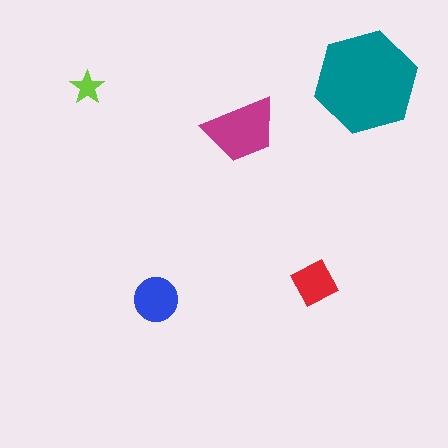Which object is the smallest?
The lime star.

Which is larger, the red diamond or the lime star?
The red diamond.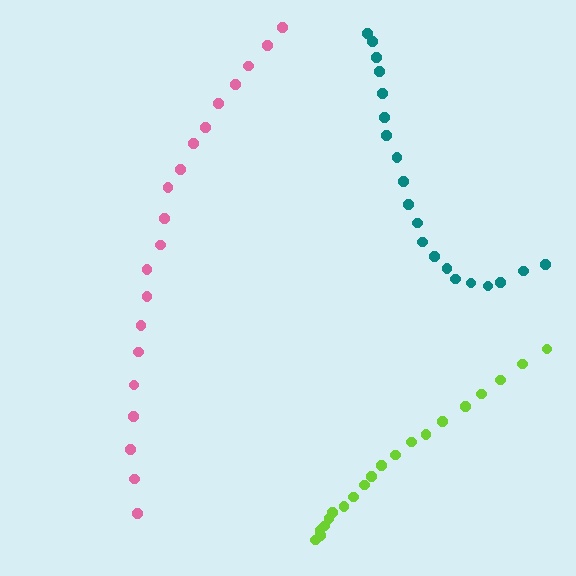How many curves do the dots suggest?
There are 3 distinct paths.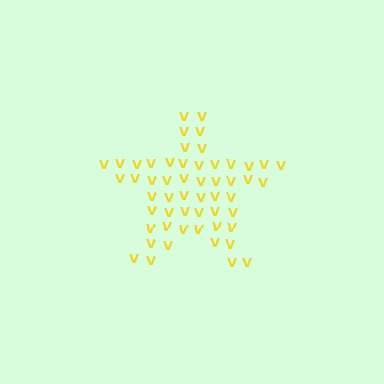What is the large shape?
The large shape is a star.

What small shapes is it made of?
It is made of small letter V's.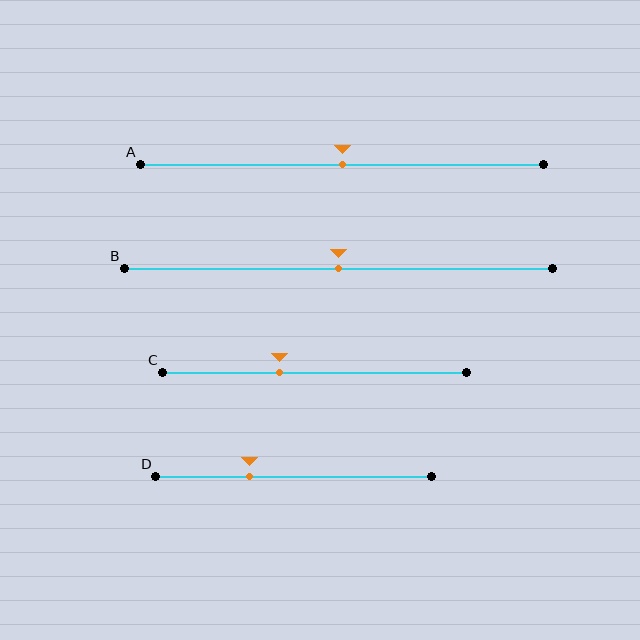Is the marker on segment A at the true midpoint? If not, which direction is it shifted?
Yes, the marker on segment A is at the true midpoint.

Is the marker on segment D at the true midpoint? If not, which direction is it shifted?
No, the marker on segment D is shifted to the left by about 16% of the segment length.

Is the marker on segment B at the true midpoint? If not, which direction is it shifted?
Yes, the marker on segment B is at the true midpoint.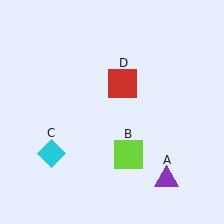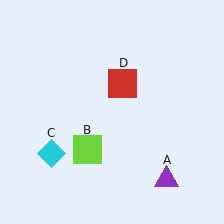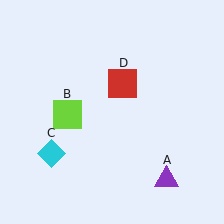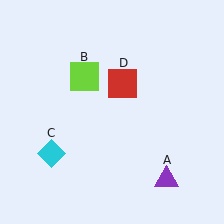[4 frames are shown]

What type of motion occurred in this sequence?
The lime square (object B) rotated clockwise around the center of the scene.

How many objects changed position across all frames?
1 object changed position: lime square (object B).